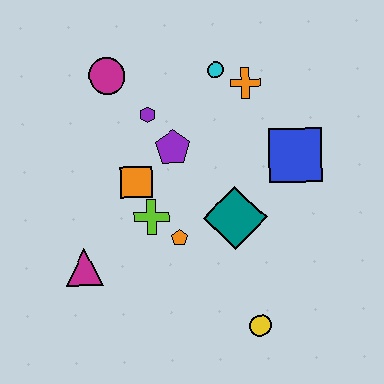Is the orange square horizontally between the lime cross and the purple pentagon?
No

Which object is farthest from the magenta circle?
The yellow circle is farthest from the magenta circle.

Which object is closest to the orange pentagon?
The lime cross is closest to the orange pentagon.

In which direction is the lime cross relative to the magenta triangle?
The lime cross is to the right of the magenta triangle.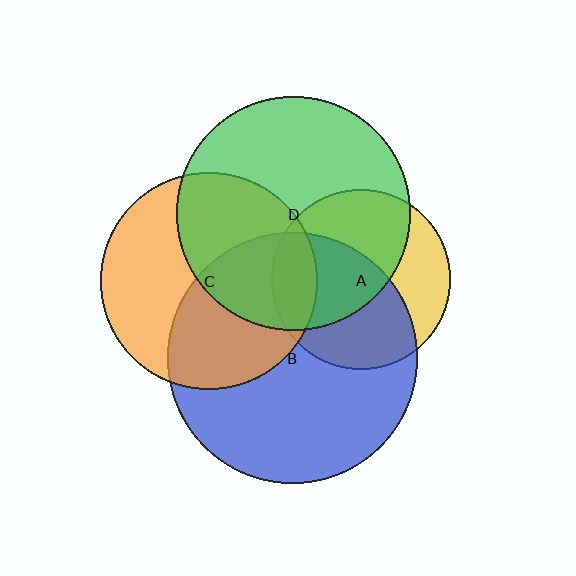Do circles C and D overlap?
Yes.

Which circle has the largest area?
Circle B (blue).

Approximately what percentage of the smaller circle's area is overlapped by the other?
Approximately 45%.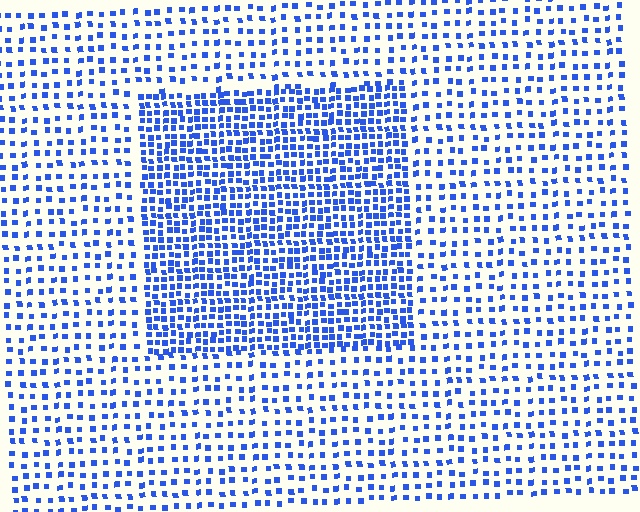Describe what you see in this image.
The image contains small blue elements arranged at two different densities. A rectangle-shaped region is visible where the elements are more densely packed than the surrounding area.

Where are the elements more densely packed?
The elements are more densely packed inside the rectangle boundary.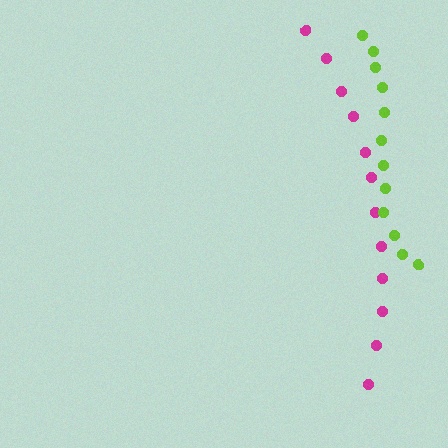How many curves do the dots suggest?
There are 2 distinct paths.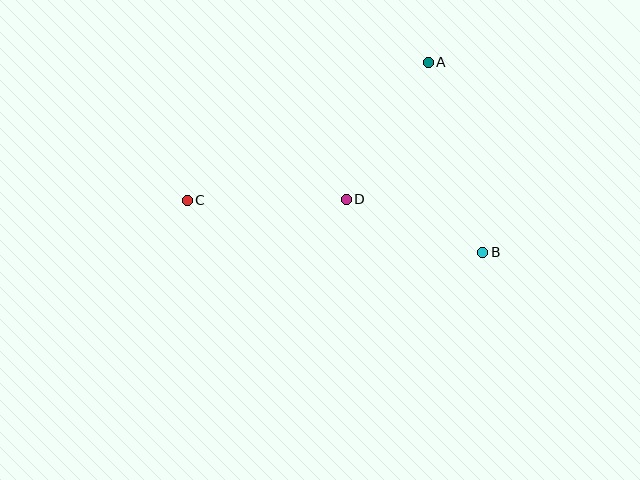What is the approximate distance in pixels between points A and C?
The distance between A and C is approximately 278 pixels.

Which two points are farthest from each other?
Points B and C are farthest from each other.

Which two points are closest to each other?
Points B and D are closest to each other.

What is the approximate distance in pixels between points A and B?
The distance between A and B is approximately 197 pixels.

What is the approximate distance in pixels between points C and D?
The distance between C and D is approximately 159 pixels.